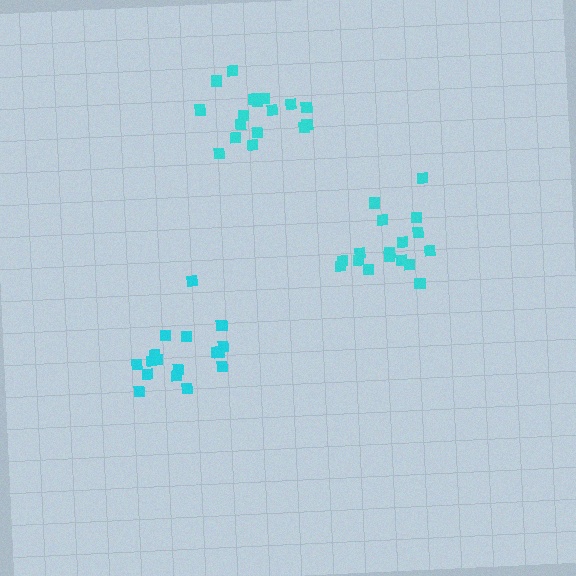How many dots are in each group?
Group 1: 17 dots, Group 2: 17 dots, Group 3: 17 dots (51 total).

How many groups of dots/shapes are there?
There are 3 groups.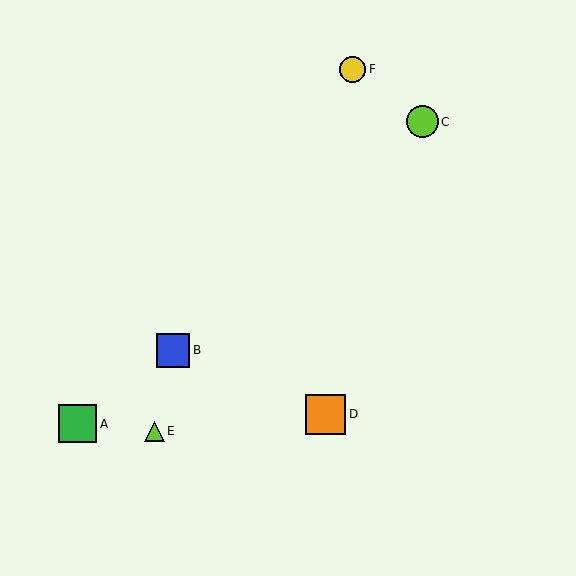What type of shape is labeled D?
Shape D is an orange square.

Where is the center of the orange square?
The center of the orange square is at (326, 414).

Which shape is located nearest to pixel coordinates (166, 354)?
The blue square (labeled B) at (173, 350) is nearest to that location.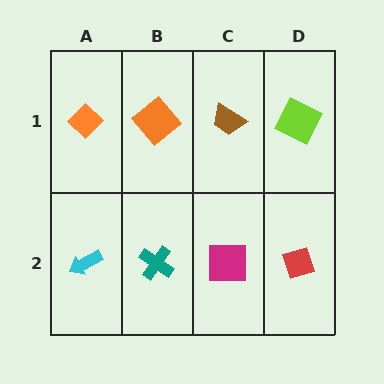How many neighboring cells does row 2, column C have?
3.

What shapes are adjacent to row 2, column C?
A brown trapezoid (row 1, column C), a teal cross (row 2, column B), a red diamond (row 2, column D).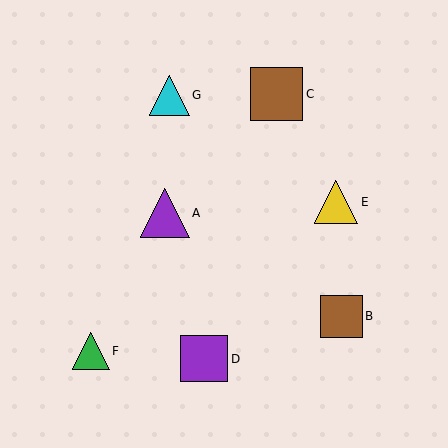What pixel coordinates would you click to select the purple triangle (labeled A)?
Click at (165, 213) to select the purple triangle A.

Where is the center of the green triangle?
The center of the green triangle is at (91, 351).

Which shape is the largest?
The brown square (labeled C) is the largest.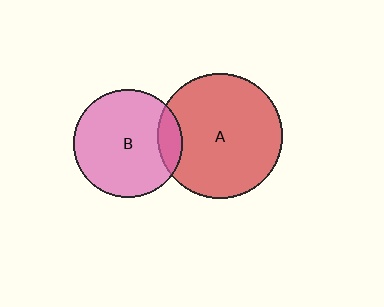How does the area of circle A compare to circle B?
Approximately 1.3 times.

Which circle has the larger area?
Circle A (red).